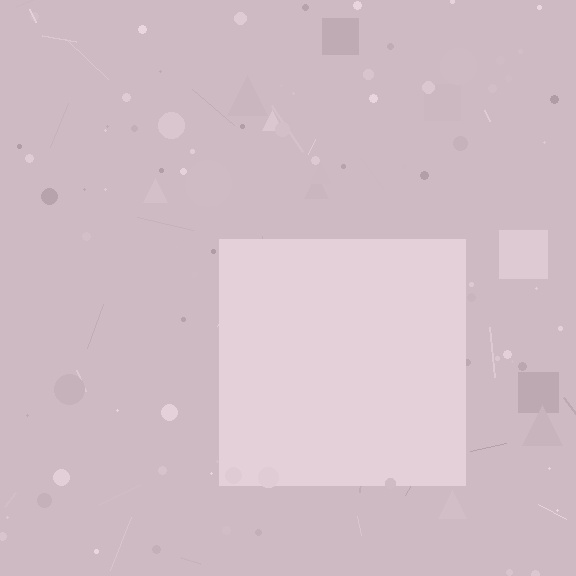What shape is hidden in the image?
A square is hidden in the image.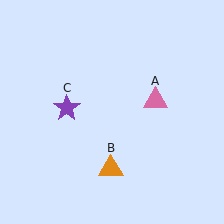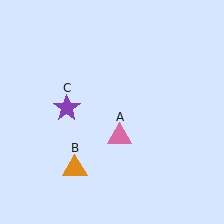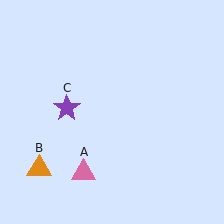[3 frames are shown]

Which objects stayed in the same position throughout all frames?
Purple star (object C) remained stationary.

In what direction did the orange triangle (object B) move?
The orange triangle (object B) moved left.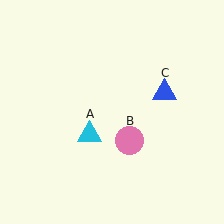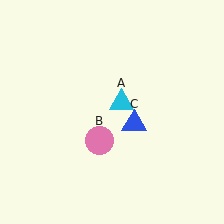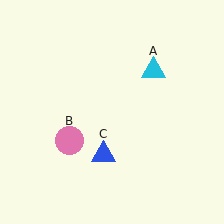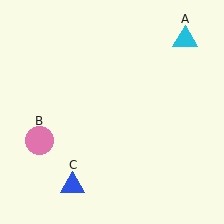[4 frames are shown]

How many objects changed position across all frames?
3 objects changed position: cyan triangle (object A), pink circle (object B), blue triangle (object C).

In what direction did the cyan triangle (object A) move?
The cyan triangle (object A) moved up and to the right.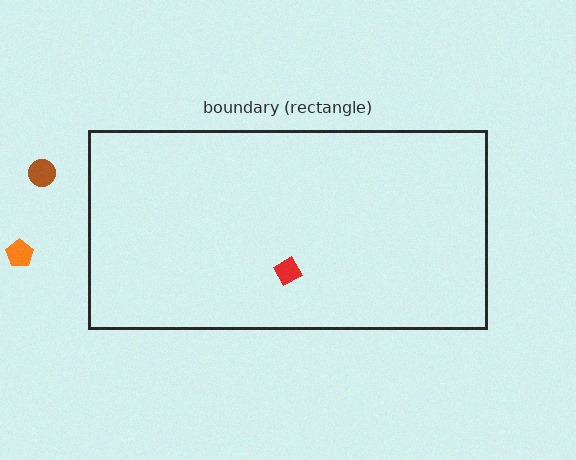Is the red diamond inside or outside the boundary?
Inside.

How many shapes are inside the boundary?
1 inside, 2 outside.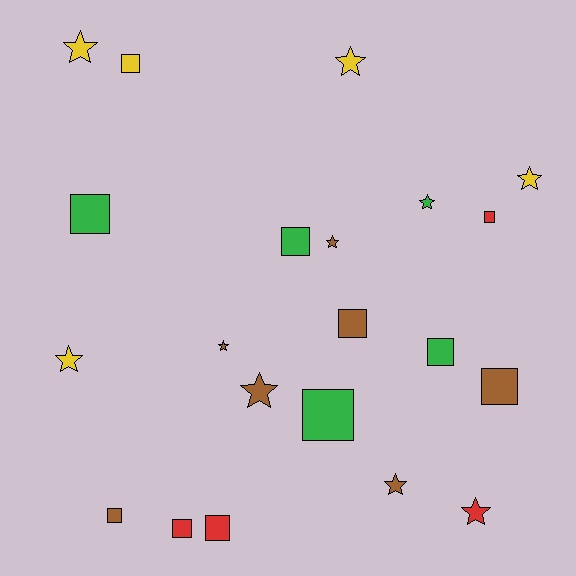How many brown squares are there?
There are 3 brown squares.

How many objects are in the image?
There are 21 objects.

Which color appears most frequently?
Brown, with 7 objects.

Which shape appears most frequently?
Square, with 11 objects.